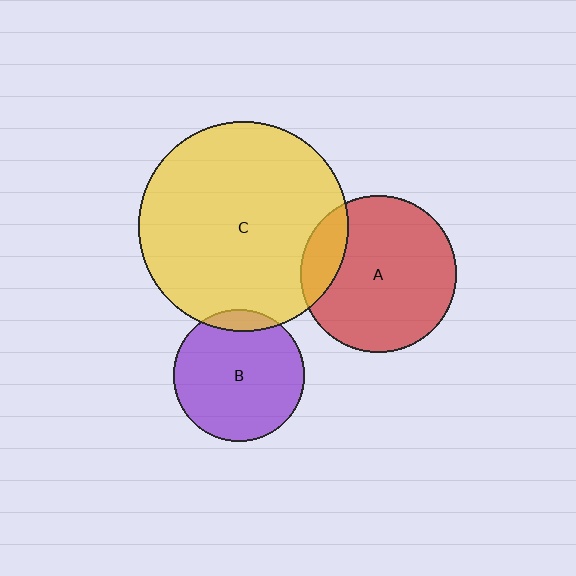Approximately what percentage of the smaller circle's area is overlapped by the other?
Approximately 10%.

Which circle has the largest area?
Circle C (yellow).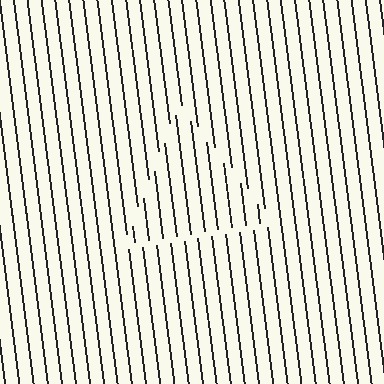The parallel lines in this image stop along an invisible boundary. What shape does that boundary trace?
An illusory triangle. The interior of the shape contains the same grating, shifted by half a period — the contour is defined by the phase discontinuity where line-ends from the inner and outer gratings abut.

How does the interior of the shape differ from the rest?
The interior of the shape contains the same grating, shifted by half a period — the contour is defined by the phase discontinuity where line-ends from the inner and outer gratings abut.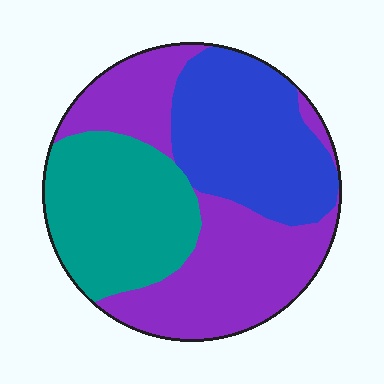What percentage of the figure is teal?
Teal covers around 30% of the figure.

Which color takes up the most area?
Purple, at roughly 40%.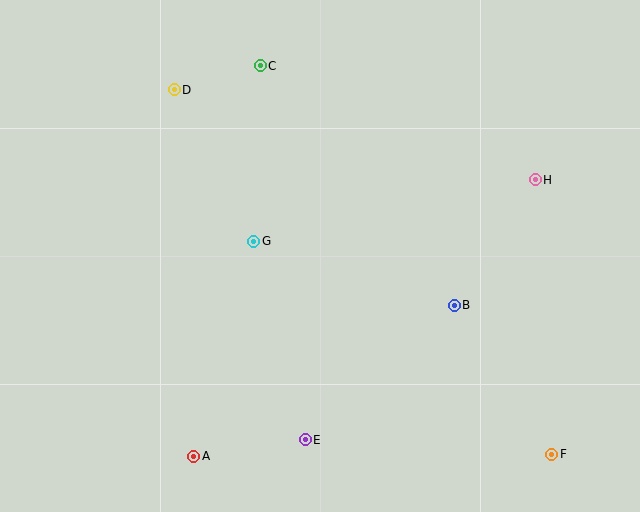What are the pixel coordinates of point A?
Point A is at (194, 456).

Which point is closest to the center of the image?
Point G at (254, 241) is closest to the center.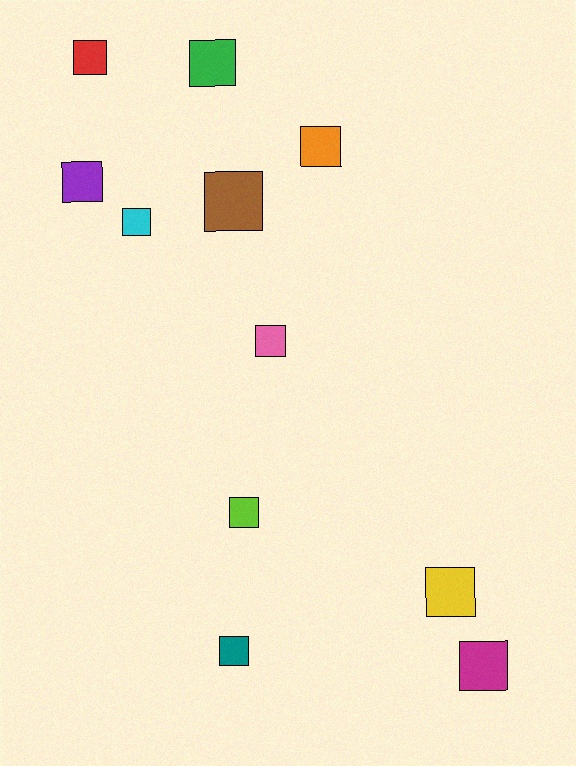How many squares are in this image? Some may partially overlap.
There are 11 squares.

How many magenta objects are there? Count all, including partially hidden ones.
There is 1 magenta object.